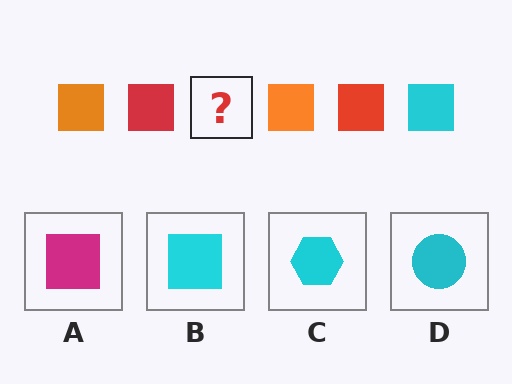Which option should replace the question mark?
Option B.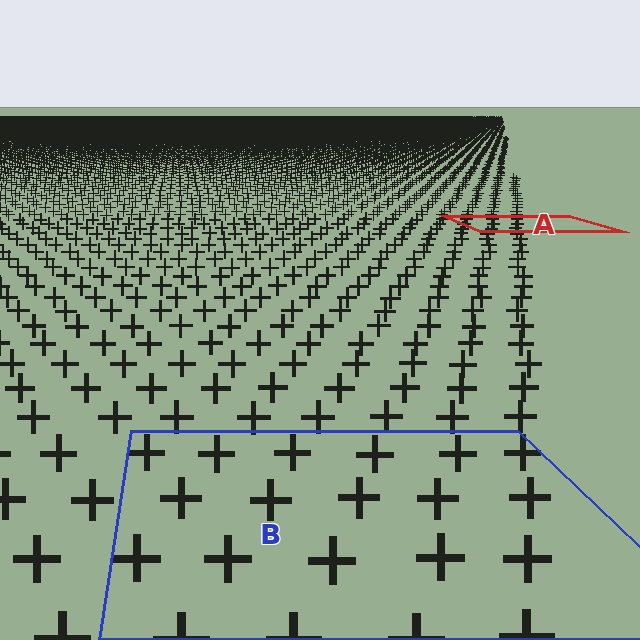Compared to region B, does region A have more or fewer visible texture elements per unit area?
Region A has more texture elements per unit area — they are packed more densely because it is farther away.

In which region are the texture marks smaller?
The texture marks are smaller in region A, because it is farther away.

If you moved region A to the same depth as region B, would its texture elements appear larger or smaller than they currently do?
They would appear larger. At a closer depth, the same texture elements are projected at a bigger on-screen size.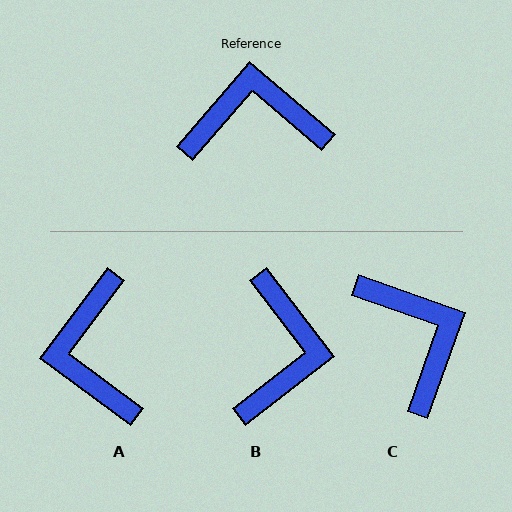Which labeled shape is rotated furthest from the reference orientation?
B, about 102 degrees away.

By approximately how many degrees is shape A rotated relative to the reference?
Approximately 94 degrees counter-clockwise.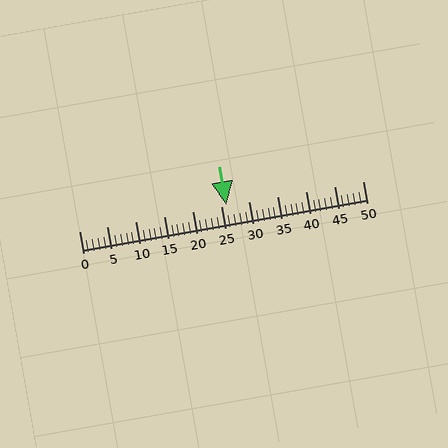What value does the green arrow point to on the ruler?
The green arrow points to approximately 26.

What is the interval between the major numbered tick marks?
The major tick marks are spaced 5 units apart.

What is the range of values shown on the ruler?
The ruler shows values from 0 to 50.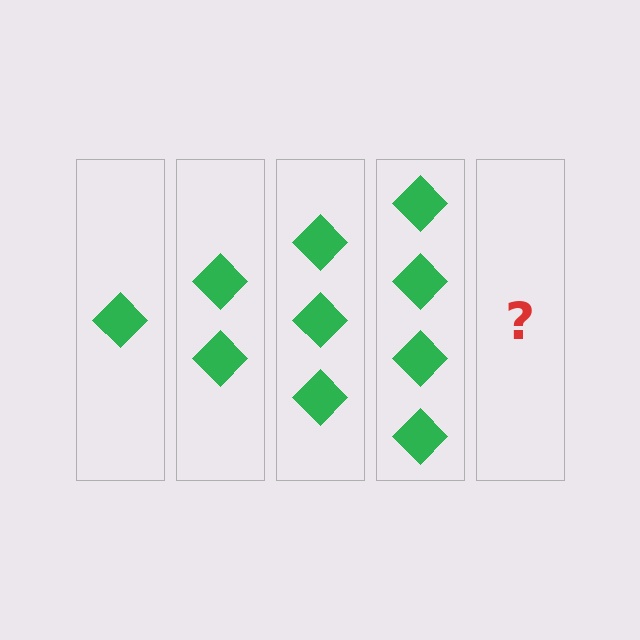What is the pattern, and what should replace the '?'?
The pattern is that each step adds one more diamond. The '?' should be 5 diamonds.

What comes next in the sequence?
The next element should be 5 diamonds.